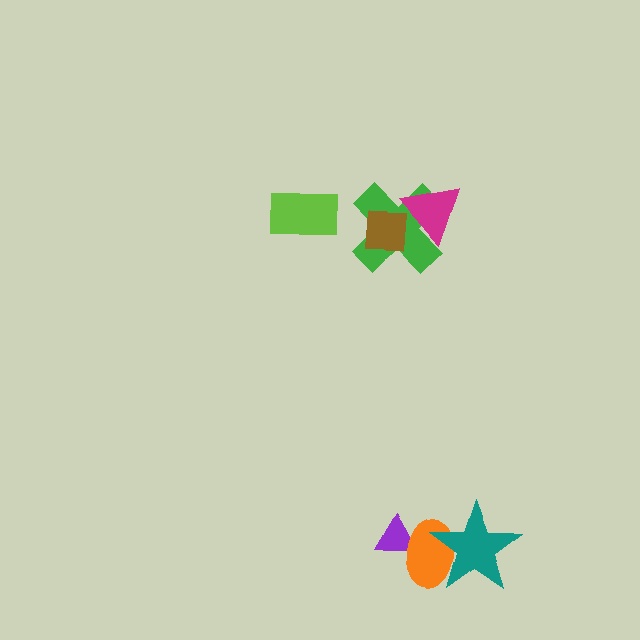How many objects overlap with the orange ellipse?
2 objects overlap with the orange ellipse.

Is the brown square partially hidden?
Yes, it is partially covered by another shape.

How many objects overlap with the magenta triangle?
2 objects overlap with the magenta triangle.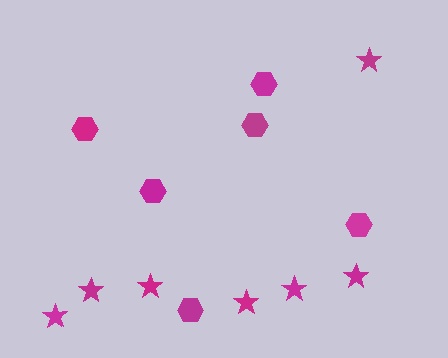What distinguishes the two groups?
There are 2 groups: one group of stars (7) and one group of hexagons (6).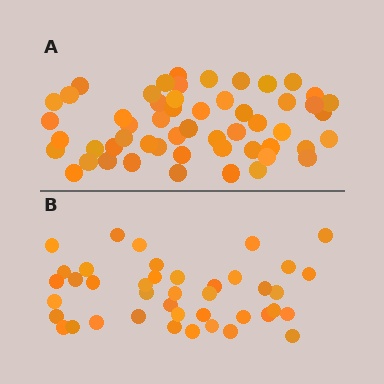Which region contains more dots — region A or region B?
Region A (the top region) has more dots.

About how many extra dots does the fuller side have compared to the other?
Region A has approximately 15 more dots than region B.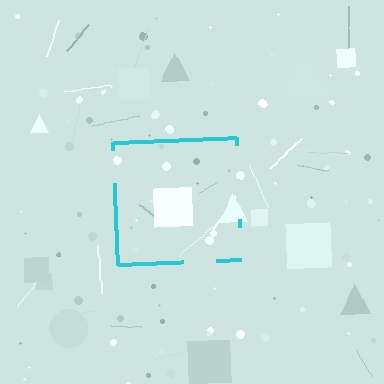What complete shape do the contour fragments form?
The contour fragments form a square.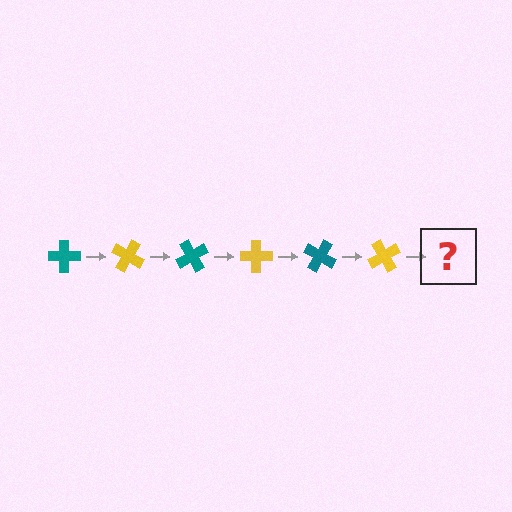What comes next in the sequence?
The next element should be a teal cross, rotated 180 degrees from the start.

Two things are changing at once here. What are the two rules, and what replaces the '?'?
The two rules are that it rotates 30 degrees each step and the color cycles through teal and yellow. The '?' should be a teal cross, rotated 180 degrees from the start.